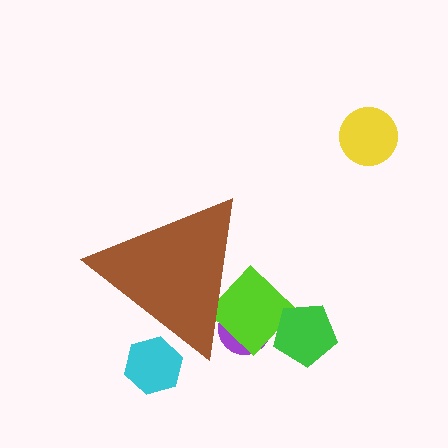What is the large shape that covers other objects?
A brown triangle.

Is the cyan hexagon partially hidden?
Yes, the cyan hexagon is partially hidden behind the brown triangle.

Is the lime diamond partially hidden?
Yes, the lime diamond is partially hidden behind the brown triangle.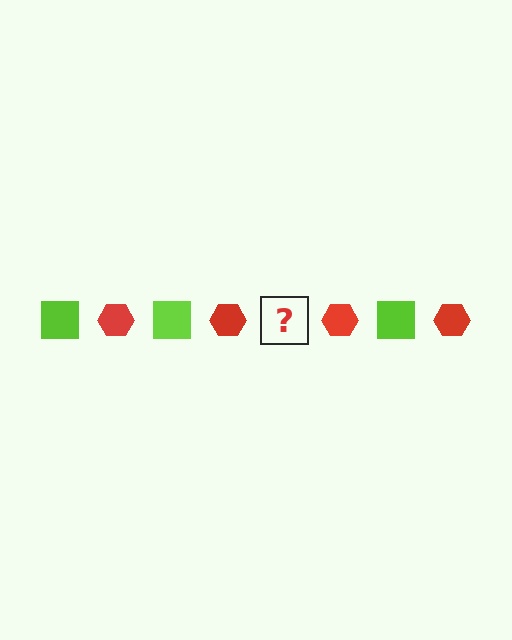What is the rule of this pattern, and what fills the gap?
The rule is that the pattern alternates between lime square and red hexagon. The gap should be filled with a lime square.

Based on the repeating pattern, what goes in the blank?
The blank should be a lime square.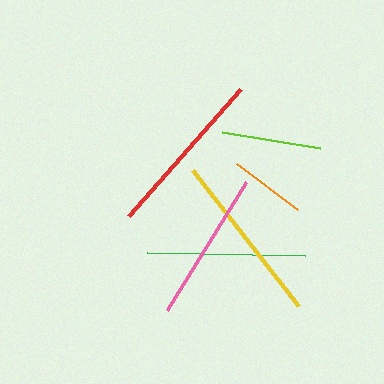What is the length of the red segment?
The red segment is approximately 169 pixels long.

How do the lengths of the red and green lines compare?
The red and green lines are approximately the same length.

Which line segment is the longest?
The yellow line is the longest at approximately 172 pixels.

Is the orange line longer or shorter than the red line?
The red line is longer than the orange line.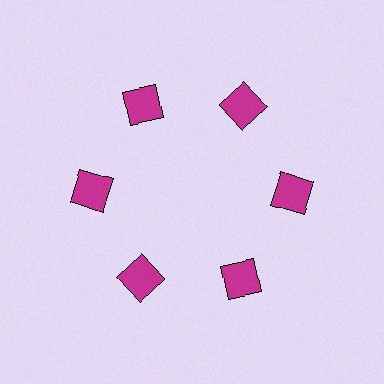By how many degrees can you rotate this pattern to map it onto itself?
The pattern maps onto itself every 60 degrees of rotation.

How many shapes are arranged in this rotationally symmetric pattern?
There are 6 shapes, arranged in 6 groups of 1.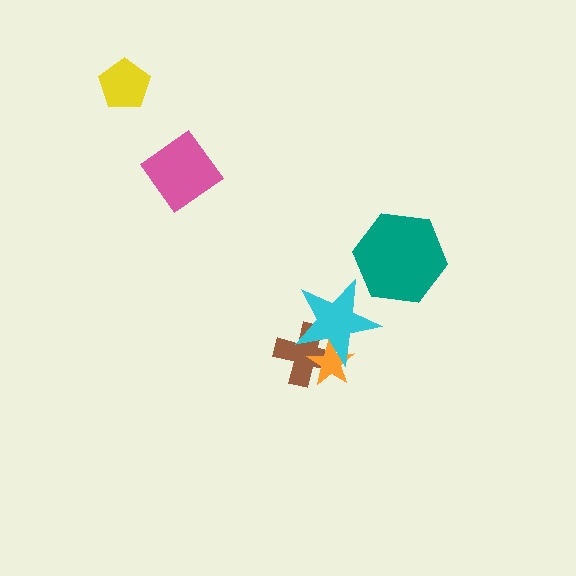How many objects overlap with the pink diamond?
0 objects overlap with the pink diamond.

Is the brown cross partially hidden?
Yes, it is partially covered by another shape.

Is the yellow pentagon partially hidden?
No, no other shape covers it.